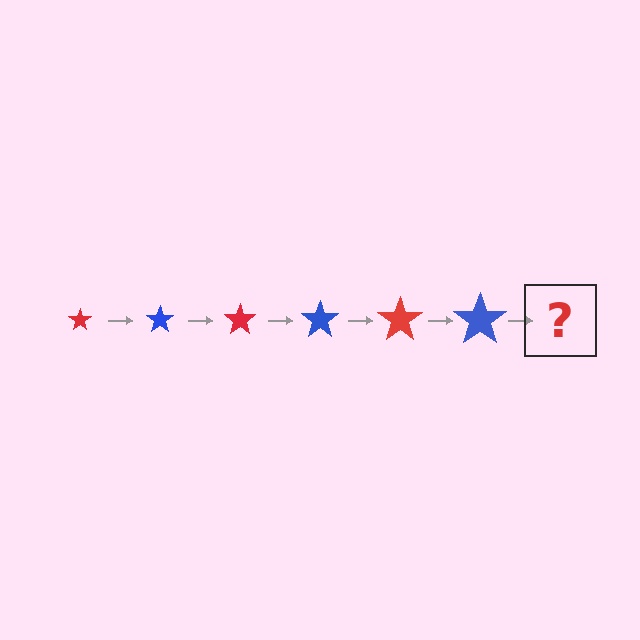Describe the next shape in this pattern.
It should be a red star, larger than the previous one.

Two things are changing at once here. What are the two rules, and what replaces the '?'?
The two rules are that the star grows larger each step and the color cycles through red and blue. The '?' should be a red star, larger than the previous one.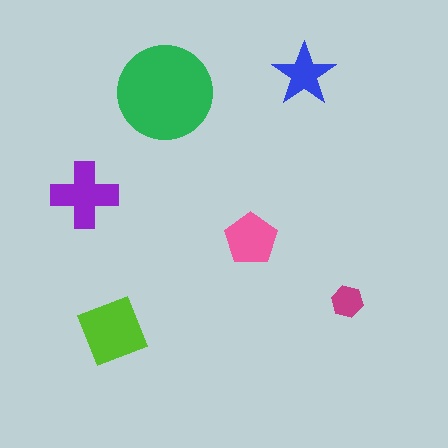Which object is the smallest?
The magenta hexagon.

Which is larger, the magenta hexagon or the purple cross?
The purple cross.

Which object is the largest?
The green circle.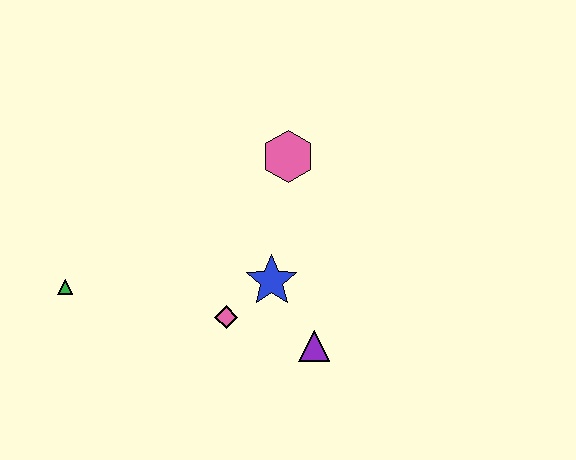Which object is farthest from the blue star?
The green triangle is farthest from the blue star.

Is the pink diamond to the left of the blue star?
Yes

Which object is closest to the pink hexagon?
The blue star is closest to the pink hexagon.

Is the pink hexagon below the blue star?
No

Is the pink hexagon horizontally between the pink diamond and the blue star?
No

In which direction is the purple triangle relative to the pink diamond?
The purple triangle is to the right of the pink diamond.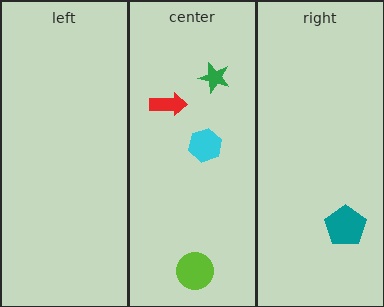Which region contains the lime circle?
The center region.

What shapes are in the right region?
The teal pentagon.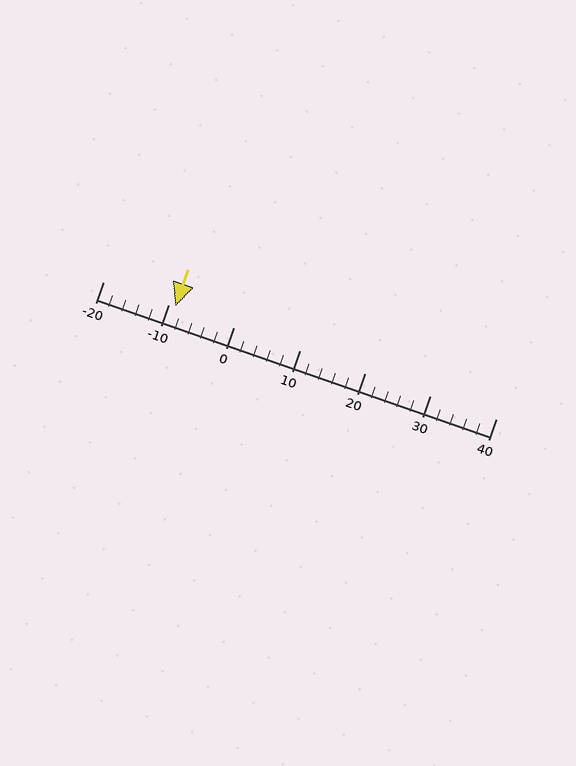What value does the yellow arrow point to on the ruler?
The yellow arrow points to approximately -9.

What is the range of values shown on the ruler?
The ruler shows values from -20 to 40.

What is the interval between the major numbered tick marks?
The major tick marks are spaced 10 units apart.